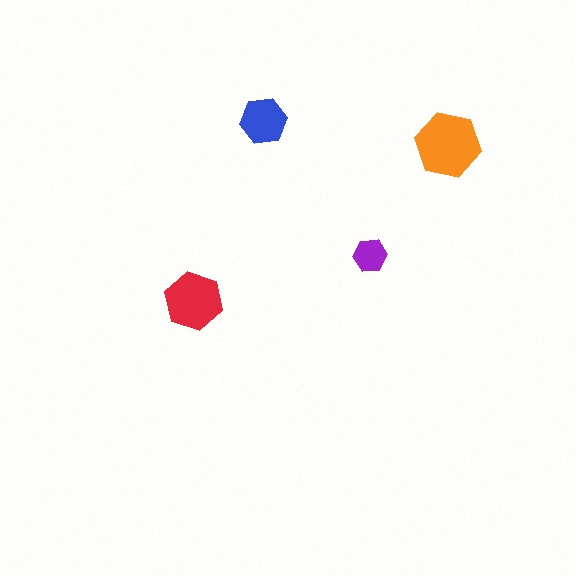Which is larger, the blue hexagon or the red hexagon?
The red one.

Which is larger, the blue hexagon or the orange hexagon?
The orange one.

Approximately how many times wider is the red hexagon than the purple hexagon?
About 1.5 times wider.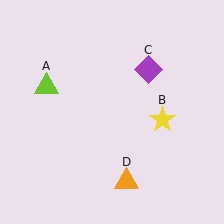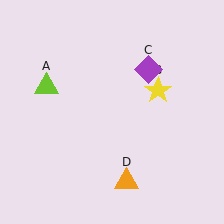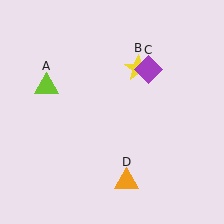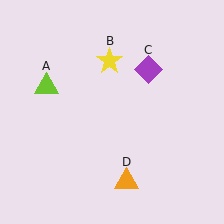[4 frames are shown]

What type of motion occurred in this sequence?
The yellow star (object B) rotated counterclockwise around the center of the scene.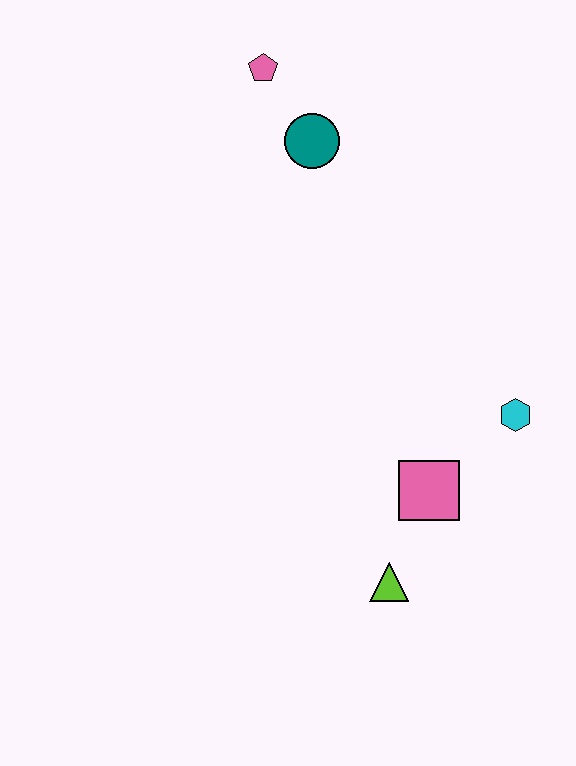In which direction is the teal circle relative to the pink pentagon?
The teal circle is below the pink pentagon.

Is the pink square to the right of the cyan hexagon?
No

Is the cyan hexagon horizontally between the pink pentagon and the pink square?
No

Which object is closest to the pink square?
The lime triangle is closest to the pink square.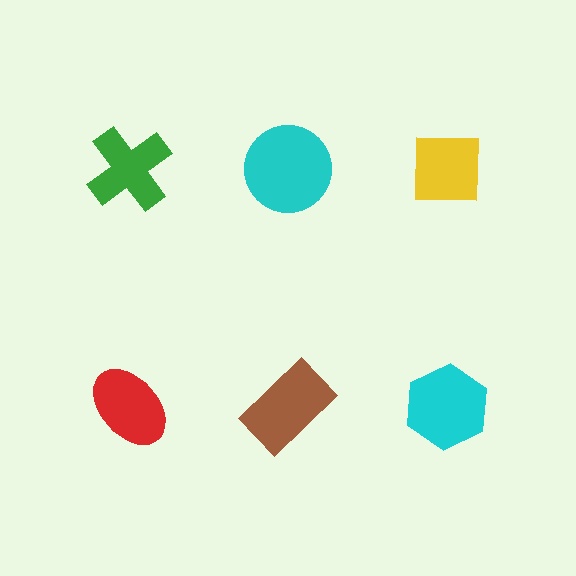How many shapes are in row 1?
3 shapes.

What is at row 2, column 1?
A red ellipse.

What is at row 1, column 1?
A green cross.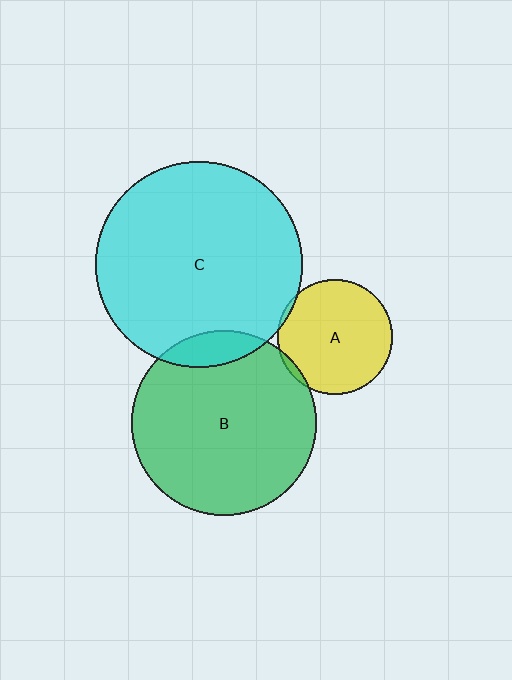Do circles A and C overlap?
Yes.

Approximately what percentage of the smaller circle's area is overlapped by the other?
Approximately 5%.